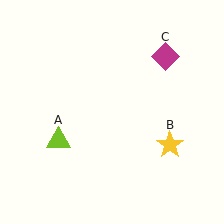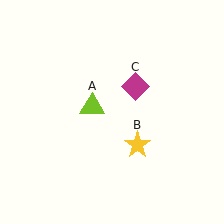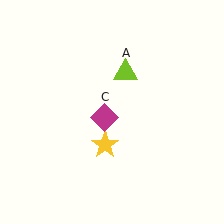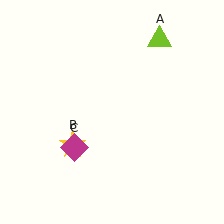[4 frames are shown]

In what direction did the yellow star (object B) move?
The yellow star (object B) moved left.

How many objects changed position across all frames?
3 objects changed position: lime triangle (object A), yellow star (object B), magenta diamond (object C).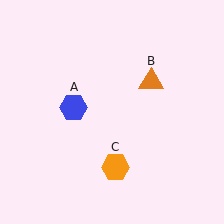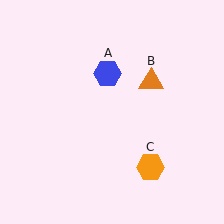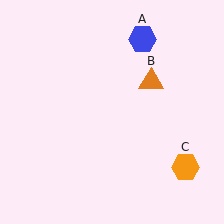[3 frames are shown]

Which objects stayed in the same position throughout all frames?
Orange triangle (object B) remained stationary.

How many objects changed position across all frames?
2 objects changed position: blue hexagon (object A), orange hexagon (object C).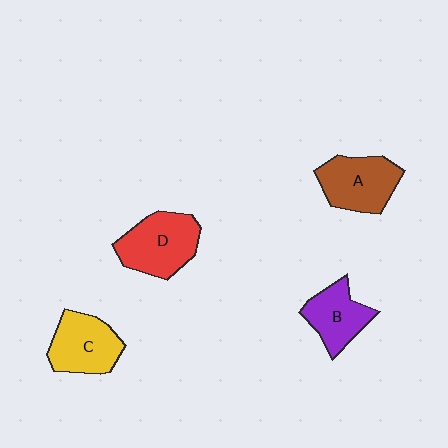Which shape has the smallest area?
Shape B (purple).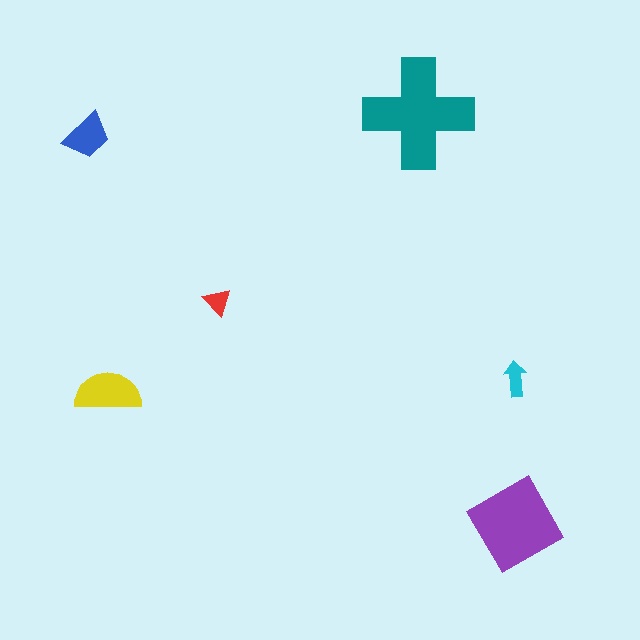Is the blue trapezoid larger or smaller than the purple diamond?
Smaller.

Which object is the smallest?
The red triangle.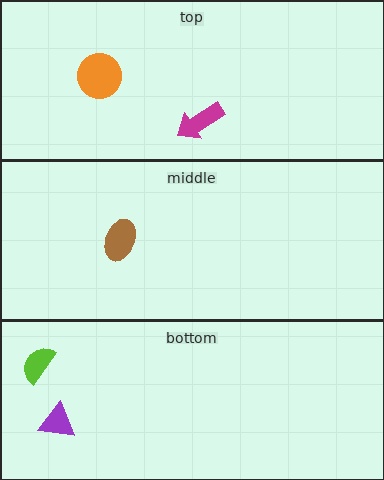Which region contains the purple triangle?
The bottom region.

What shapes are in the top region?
The magenta arrow, the orange circle.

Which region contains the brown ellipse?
The middle region.